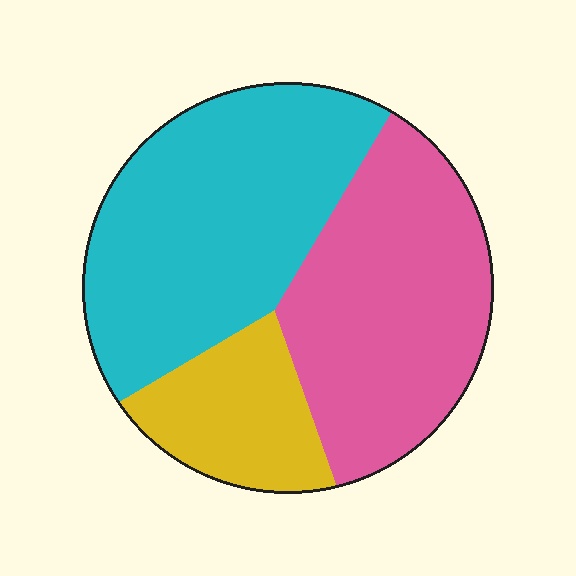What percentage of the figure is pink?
Pink covers 39% of the figure.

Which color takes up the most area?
Cyan, at roughly 45%.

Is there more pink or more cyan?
Cyan.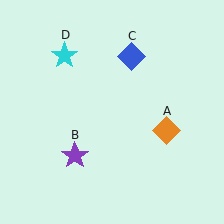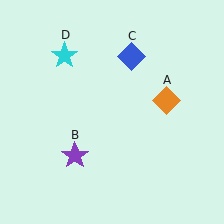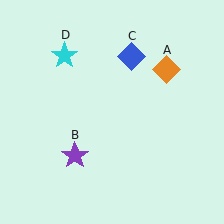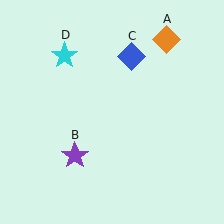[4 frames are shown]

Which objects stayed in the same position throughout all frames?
Purple star (object B) and blue diamond (object C) and cyan star (object D) remained stationary.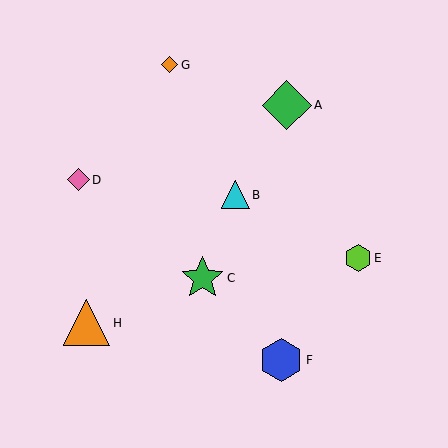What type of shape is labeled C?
Shape C is a green star.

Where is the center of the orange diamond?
The center of the orange diamond is at (170, 65).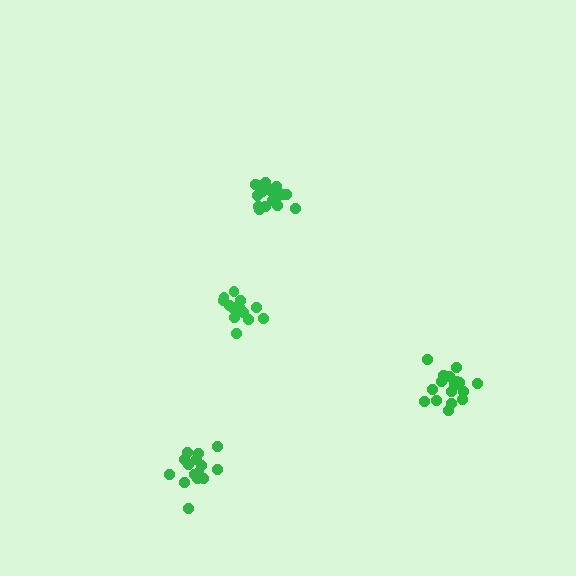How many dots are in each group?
Group 1: 18 dots, Group 2: 15 dots, Group 3: 19 dots, Group 4: 16 dots (68 total).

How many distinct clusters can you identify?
There are 4 distinct clusters.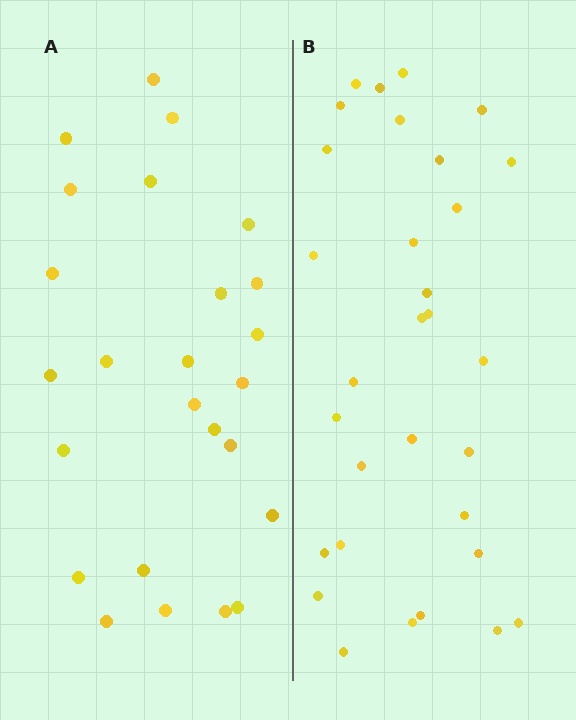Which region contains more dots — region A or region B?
Region B (the right region) has more dots.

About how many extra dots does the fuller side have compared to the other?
Region B has about 6 more dots than region A.